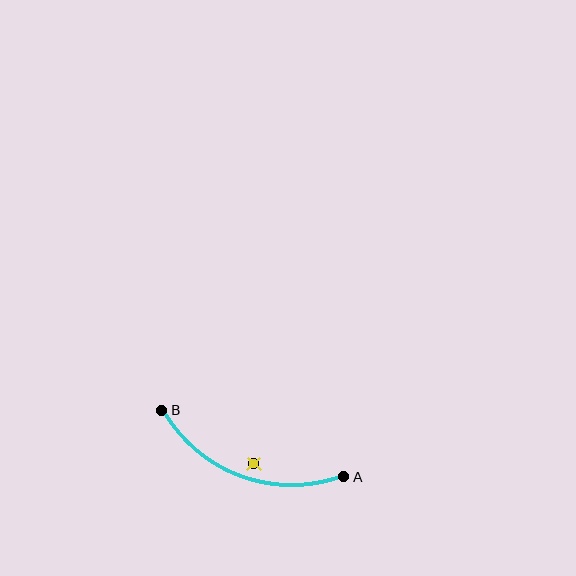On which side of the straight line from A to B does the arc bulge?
The arc bulges below the straight line connecting A and B.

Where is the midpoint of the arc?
The arc midpoint is the point on the curve farthest from the straight line joining A and B. It sits below that line.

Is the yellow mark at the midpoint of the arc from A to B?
No — the yellow mark does not lie on the arc at all. It sits slightly inside the curve.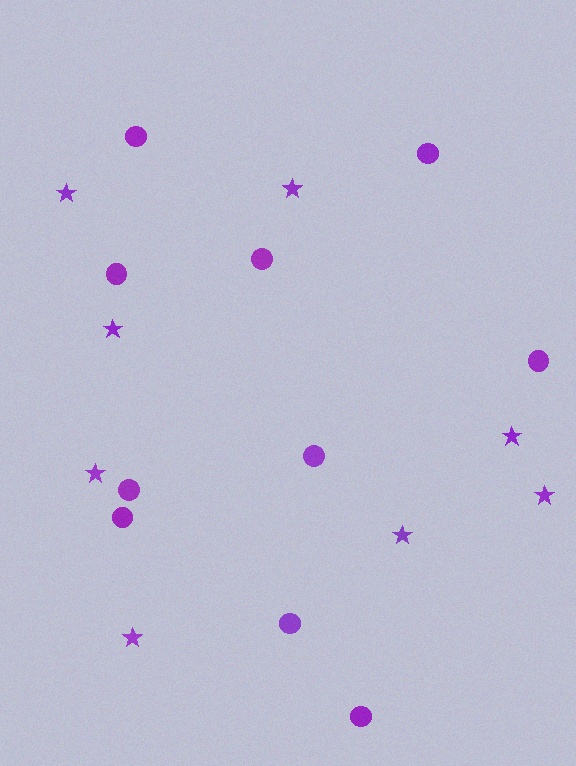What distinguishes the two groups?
There are 2 groups: one group of stars (8) and one group of circles (10).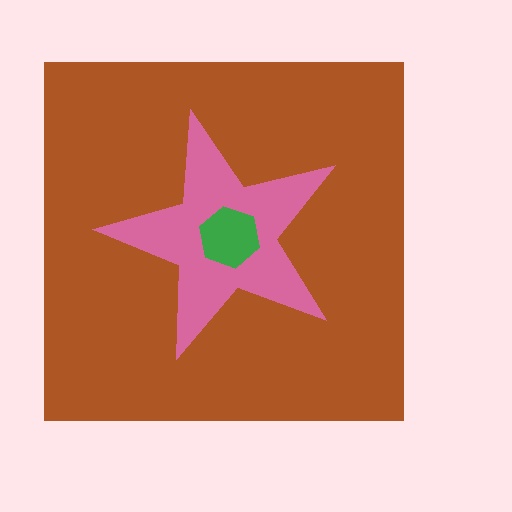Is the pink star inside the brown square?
Yes.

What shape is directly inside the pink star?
The green hexagon.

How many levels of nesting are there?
3.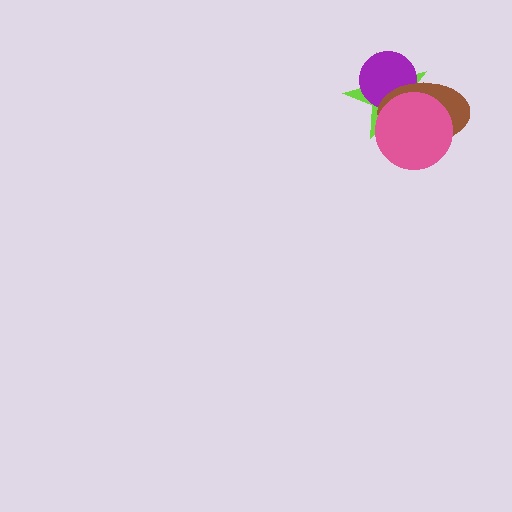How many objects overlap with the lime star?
3 objects overlap with the lime star.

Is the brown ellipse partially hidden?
Yes, it is partially covered by another shape.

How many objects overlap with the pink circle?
3 objects overlap with the pink circle.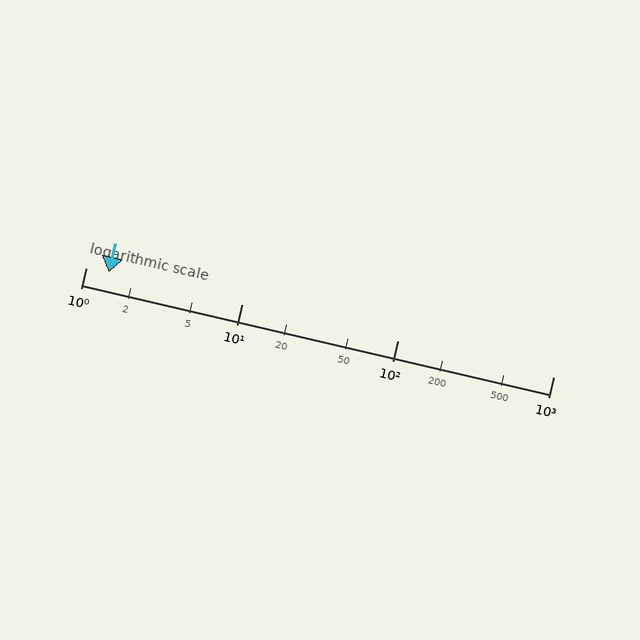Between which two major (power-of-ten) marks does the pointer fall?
The pointer is between 1 and 10.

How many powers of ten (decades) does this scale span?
The scale spans 3 decades, from 1 to 1000.